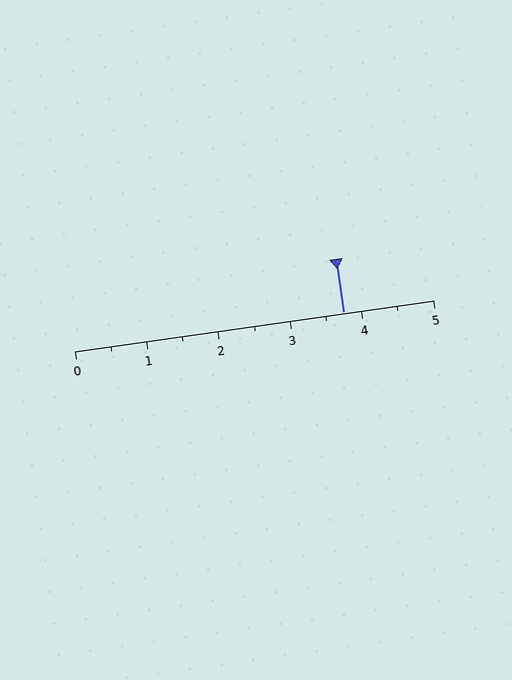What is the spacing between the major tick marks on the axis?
The major ticks are spaced 1 apart.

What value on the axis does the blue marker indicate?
The marker indicates approximately 3.8.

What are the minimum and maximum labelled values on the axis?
The axis runs from 0 to 5.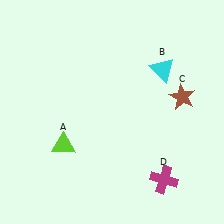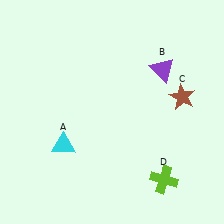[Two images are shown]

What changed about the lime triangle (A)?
In Image 1, A is lime. In Image 2, it changed to cyan.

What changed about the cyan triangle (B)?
In Image 1, B is cyan. In Image 2, it changed to purple.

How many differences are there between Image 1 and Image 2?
There are 3 differences between the two images.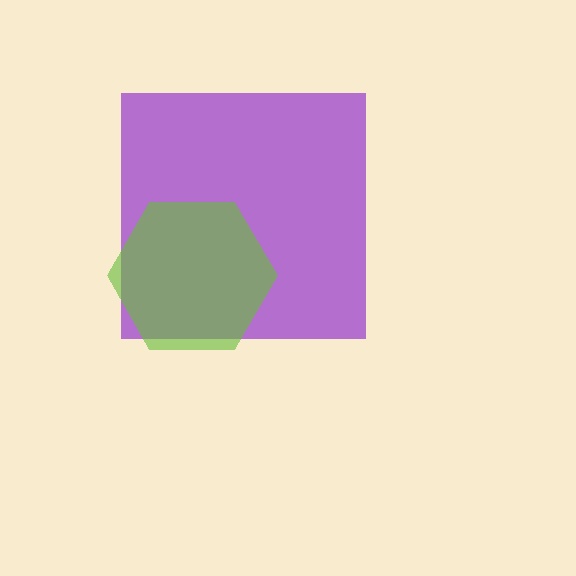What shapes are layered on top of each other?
The layered shapes are: a purple square, a lime hexagon.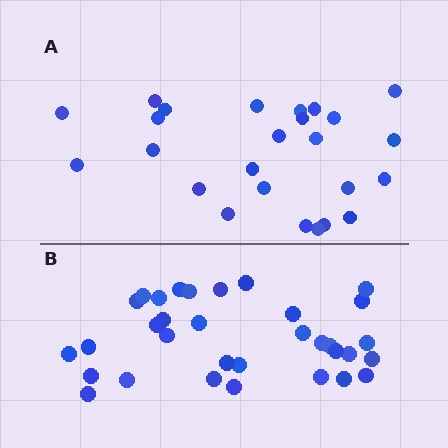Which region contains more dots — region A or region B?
Region B (the bottom region) has more dots.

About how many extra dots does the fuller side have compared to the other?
Region B has roughly 8 or so more dots than region A.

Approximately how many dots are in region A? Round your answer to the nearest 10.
About 20 dots. (The exact count is 25, which rounds to 20.)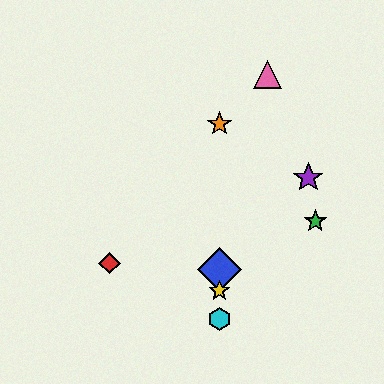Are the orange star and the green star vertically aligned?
No, the orange star is at x≈219 and the green star is at x≈315.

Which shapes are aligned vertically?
The blue diamond, the yellow star, the orange star, the cyan hexagon are aligned vertically.